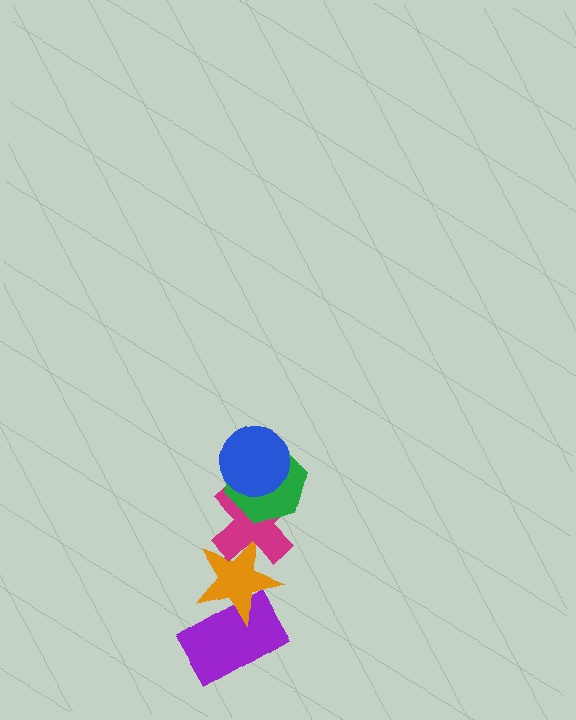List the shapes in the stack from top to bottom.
From top to bottom: the blue circle, the green hexagon, the magenta cross, the orange star, the purple rectangle.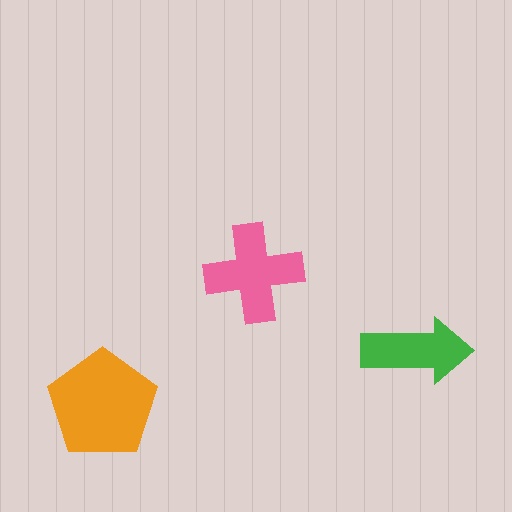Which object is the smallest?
The green arrow.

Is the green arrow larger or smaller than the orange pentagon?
Smaller.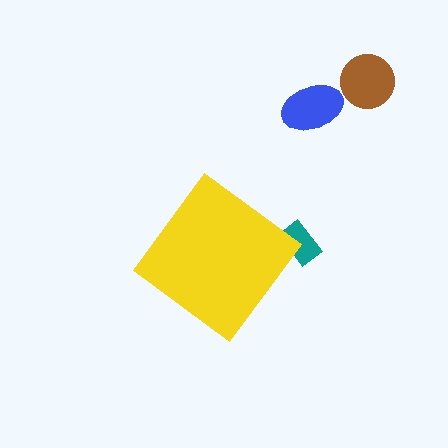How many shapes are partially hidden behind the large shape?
1 shape is partially hidden.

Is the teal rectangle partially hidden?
Yes, the teal rectangle is partially hidden behind the yellow diamond.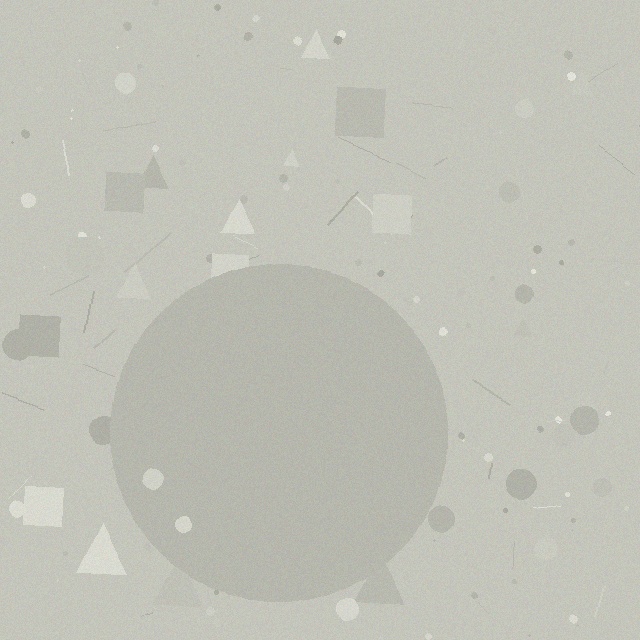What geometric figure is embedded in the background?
A circle is embedded in the background.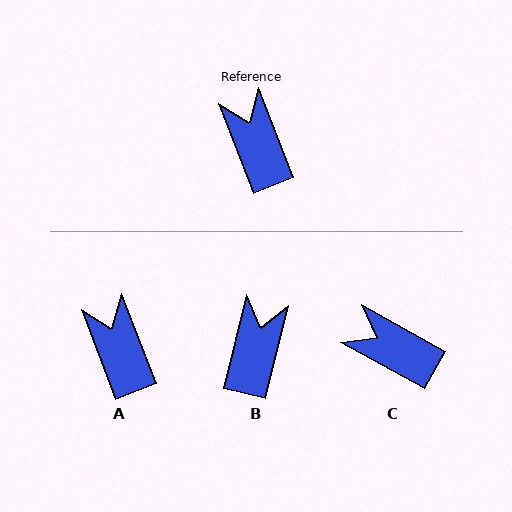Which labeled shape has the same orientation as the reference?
A.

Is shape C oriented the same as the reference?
No, it is off by about 40 degrees.